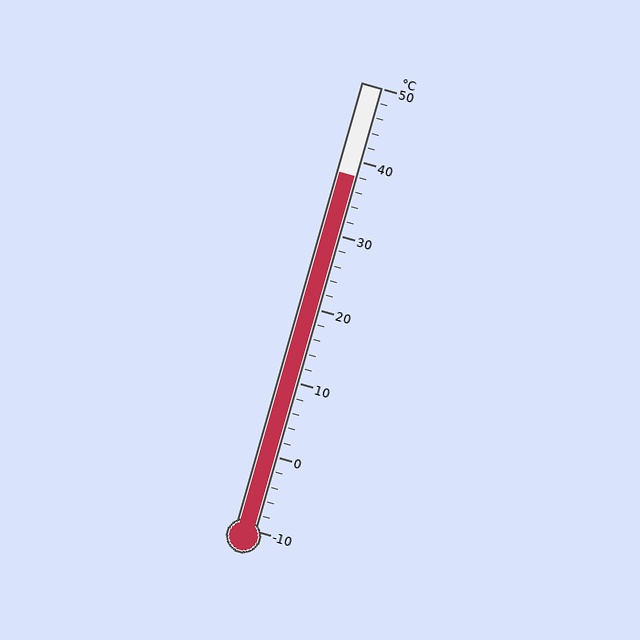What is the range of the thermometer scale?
The thermometer scale ranges from -10°C to 50°C.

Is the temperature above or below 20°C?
The temperature is above 20°C.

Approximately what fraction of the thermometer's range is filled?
The thermometer is filled to approximately 80% of its range.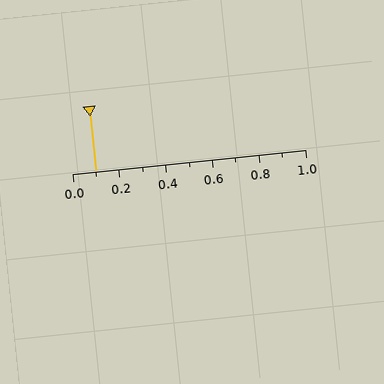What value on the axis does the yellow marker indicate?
The marker indicates approximately 0.1.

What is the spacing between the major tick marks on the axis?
The major ticks are spaced 0.2 apart.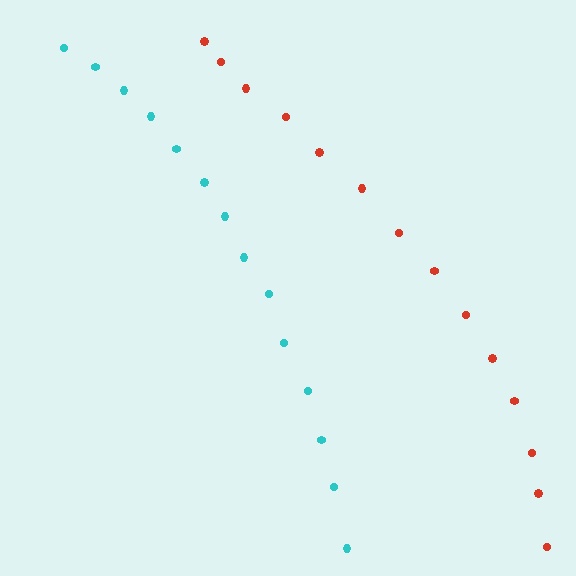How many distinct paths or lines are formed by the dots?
There are 2 distinct paths.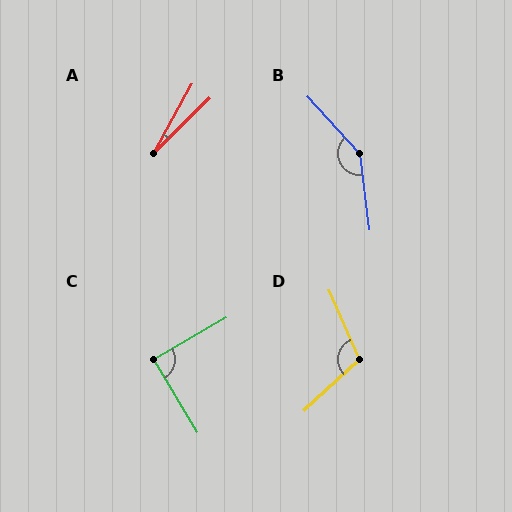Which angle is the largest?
B, at approximately 145 degrees.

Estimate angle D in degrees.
Approximately 110 degrees.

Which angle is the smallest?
A, at approximately 17 degrees.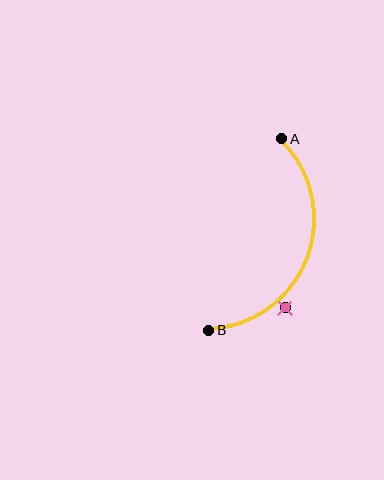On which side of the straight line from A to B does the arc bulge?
The arc bulges to the right of the straight line connecting A and B.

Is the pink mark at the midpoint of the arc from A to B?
No — the pink mark does not lie on the arc at all. It sits slightly outside the curve.